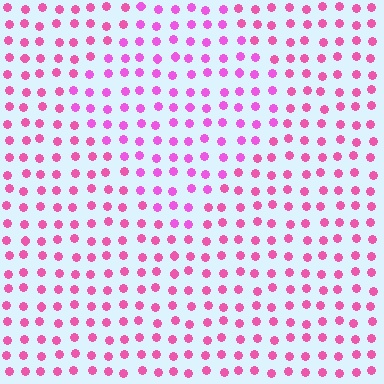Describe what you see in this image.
The image is filled with small pink elements in a uniform arrangement. A diamond-shaped region is visible where the elements are tinted to a slightly different hue, forming a subtle color boundary.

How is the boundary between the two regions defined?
The boundary is defined purely by a slight shift in hue (about 21 degrees). Spacing, size, and orientation are identical on both sides.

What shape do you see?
I see a diamond.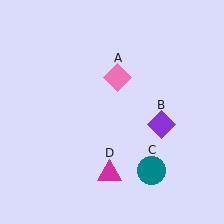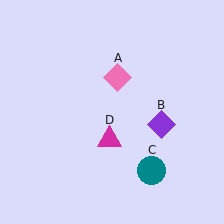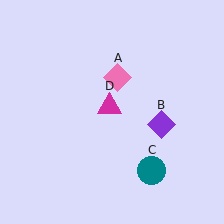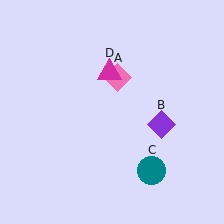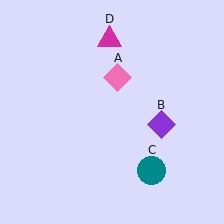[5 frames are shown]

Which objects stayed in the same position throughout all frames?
Pink diamond (object A) and purple diamond (object B) and teal circle (object C) remained stationary.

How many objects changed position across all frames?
1 object changed position: magenta triangle (object D).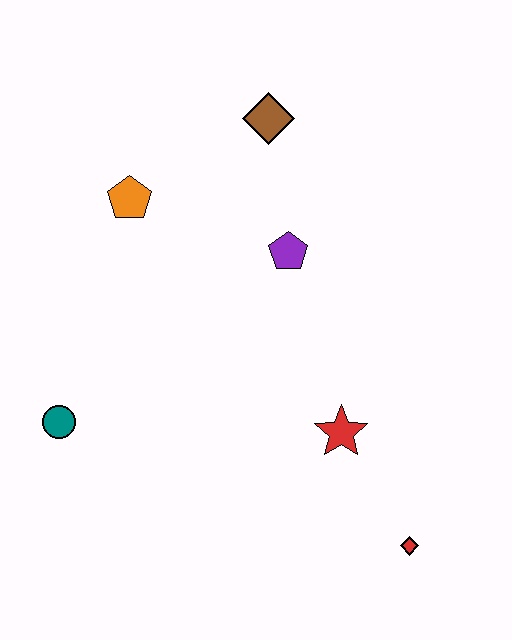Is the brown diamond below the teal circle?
No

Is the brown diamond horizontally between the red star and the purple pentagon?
No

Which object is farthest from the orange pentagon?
The red diamond is farthest from the orange pentagon.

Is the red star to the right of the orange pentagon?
Yes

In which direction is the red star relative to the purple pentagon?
The red star is below the purple pentagon.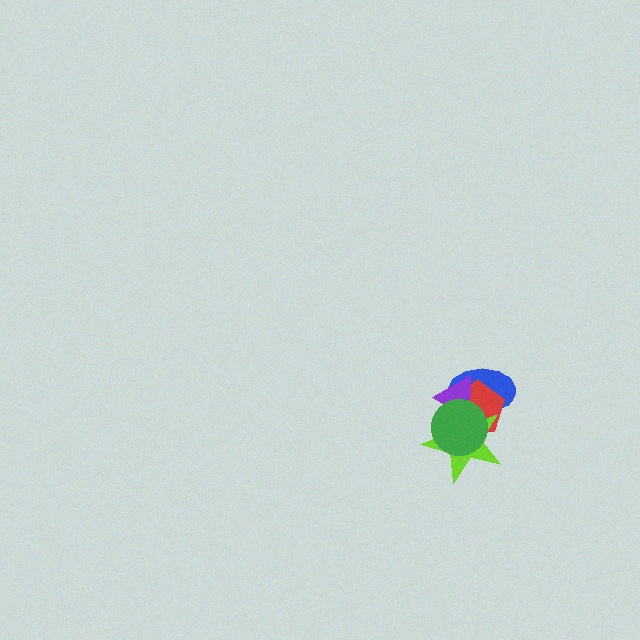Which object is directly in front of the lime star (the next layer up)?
The purple triangle is directly in front of the lime star.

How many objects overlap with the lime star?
4 objects overlap with the lime star.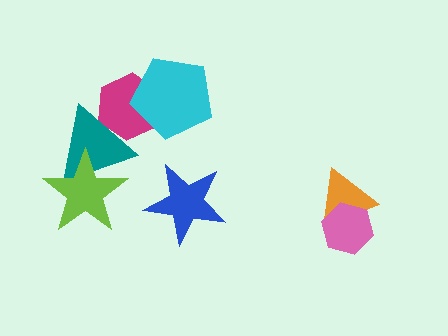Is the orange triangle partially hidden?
Yes, it is partially covered by another shape.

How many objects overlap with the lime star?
1 object overlaps with the lime star.